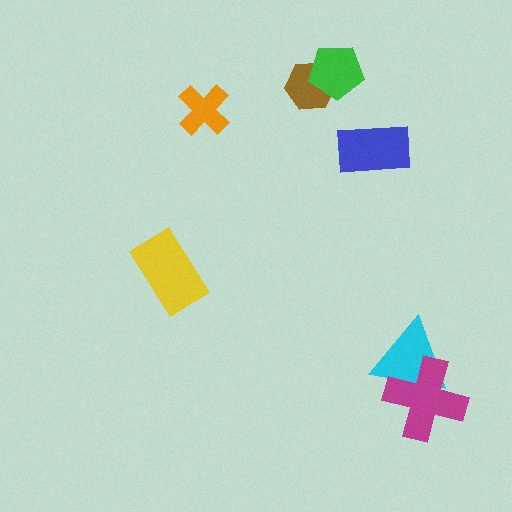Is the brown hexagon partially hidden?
Yes, it is partially covered by another shape.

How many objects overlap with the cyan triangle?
1 object overlaps with the cyan triangle.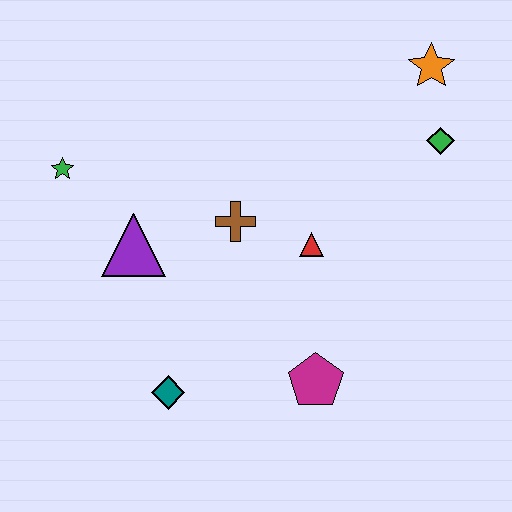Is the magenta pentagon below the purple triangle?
Yes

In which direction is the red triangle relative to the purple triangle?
The red triangle is to the right of the purple triangle.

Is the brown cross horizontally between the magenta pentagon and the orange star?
No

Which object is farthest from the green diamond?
The green star is farthest from the green diamond.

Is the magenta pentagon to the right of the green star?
Yes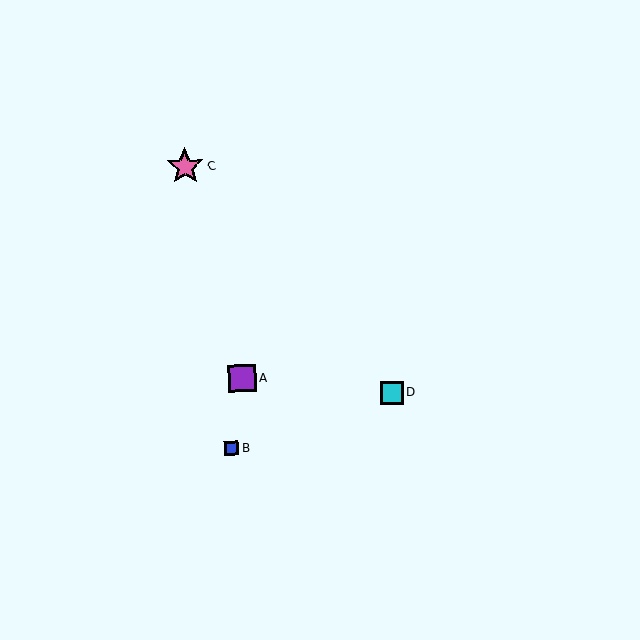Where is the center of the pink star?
The center of the pink star is at (185, 167).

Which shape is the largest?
The pink star (labeled C) is the largest.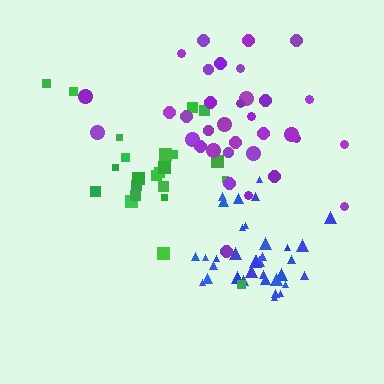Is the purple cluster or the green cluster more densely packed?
Green.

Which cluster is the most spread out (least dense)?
Purple.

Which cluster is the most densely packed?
Blue.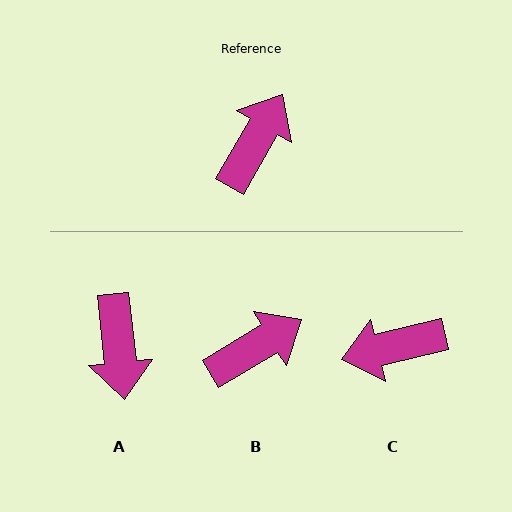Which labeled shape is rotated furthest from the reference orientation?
A, about 144 degrees away.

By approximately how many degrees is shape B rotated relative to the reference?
Approximately 29 degrees clockwise.